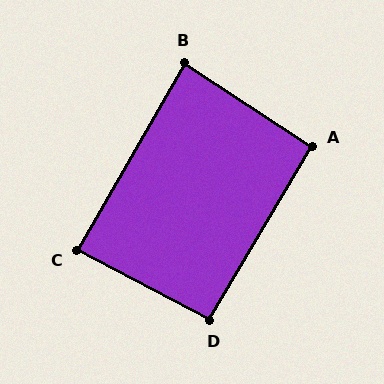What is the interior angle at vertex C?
Approximately 88 degrees (approximately right).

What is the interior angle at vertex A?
Approximately 92 degrees (approximately right).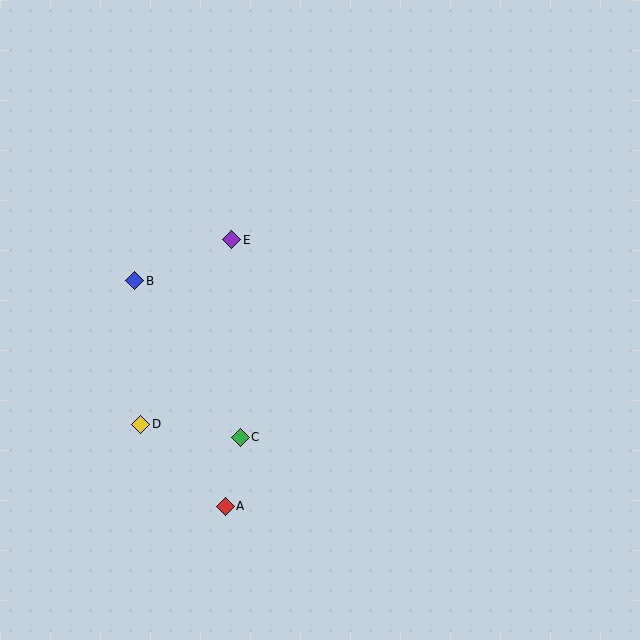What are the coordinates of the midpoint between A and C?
The midpoint between A and C is at (233, 472).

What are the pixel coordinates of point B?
Point B is at (135, 281).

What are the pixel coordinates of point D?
Point D is at (141, 424).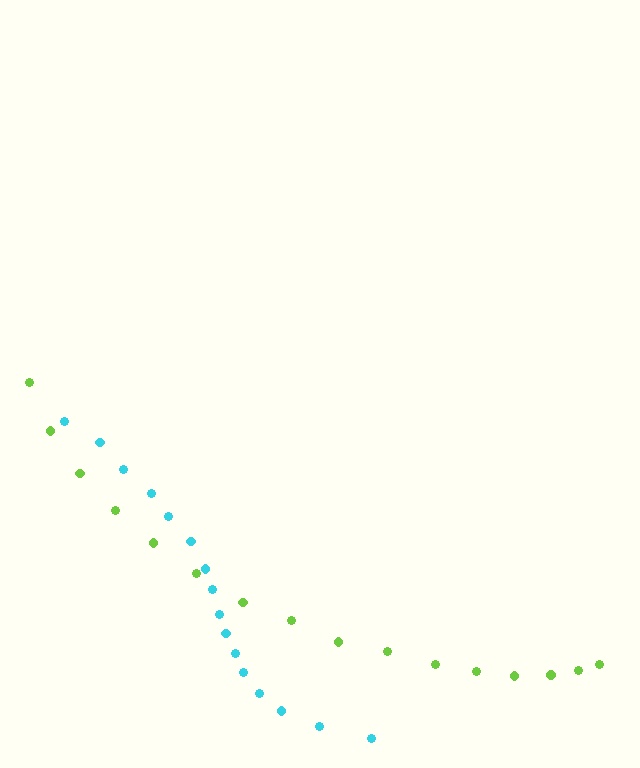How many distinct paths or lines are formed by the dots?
There are 2 distinct paths.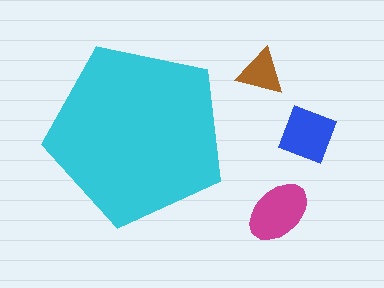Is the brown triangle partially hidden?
No, the brown triangle is fully visible.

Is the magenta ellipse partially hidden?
No, the magenta ellipse is fully visible.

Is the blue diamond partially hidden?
No, the blue diamond is fully visible.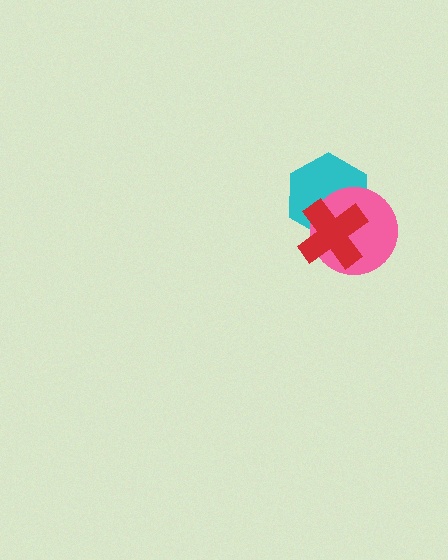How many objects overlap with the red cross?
2 objects overlap with the red cross.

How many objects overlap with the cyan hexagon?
2 objects overlap with the cyan hexagon.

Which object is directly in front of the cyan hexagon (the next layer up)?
The pink circle is directly in front of the cyan hexagon.